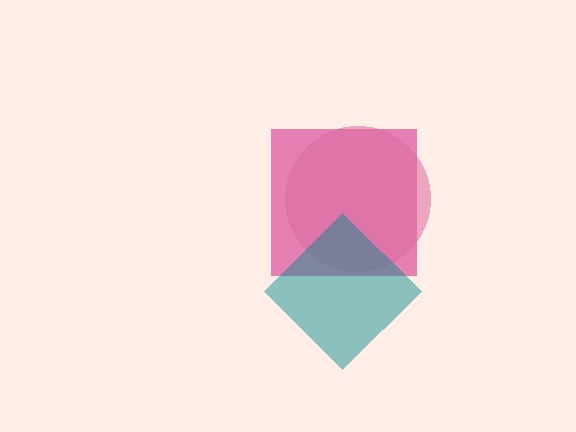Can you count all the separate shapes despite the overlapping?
Yes, there are 3 separate shapes.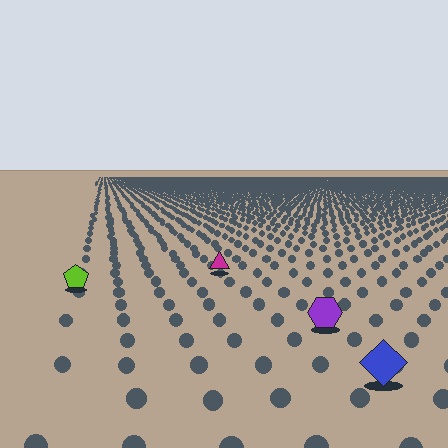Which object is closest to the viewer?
The blue diamond is closest. The texture marks near it are larger and more spread out.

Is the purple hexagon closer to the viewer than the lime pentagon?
Yes. The purple hexagon is closer — you can tell from the texture gradient: the ground texture is coarser near it.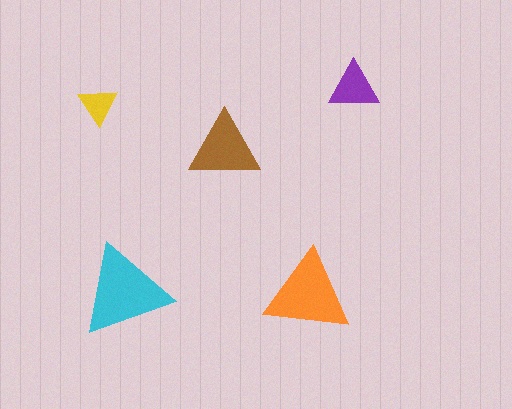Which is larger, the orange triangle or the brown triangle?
The orange one.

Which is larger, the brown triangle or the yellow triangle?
The brown one.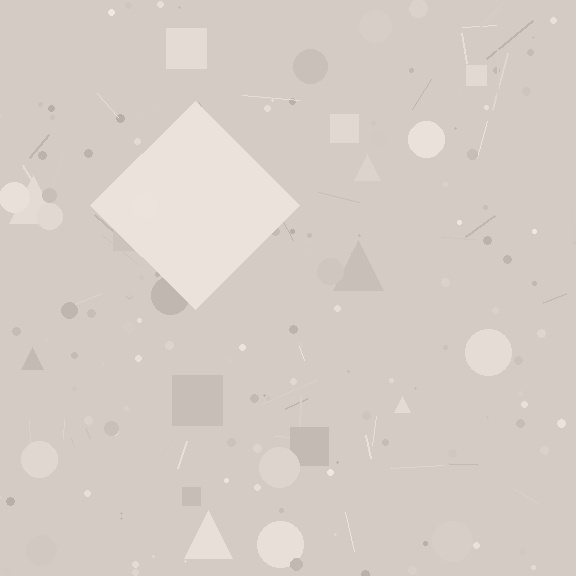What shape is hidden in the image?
A diamond is hidden in the image.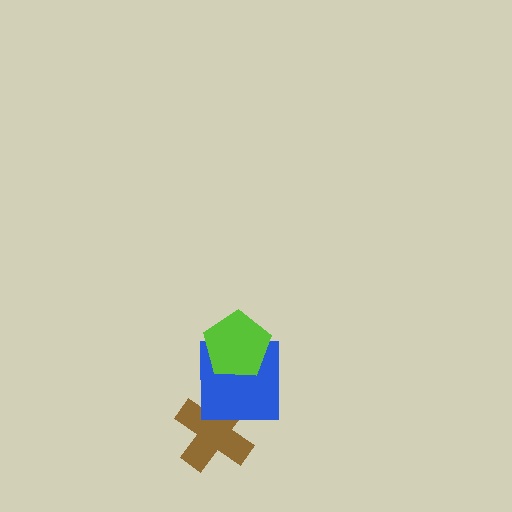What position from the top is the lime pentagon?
The lime pentagon is 1st from the top.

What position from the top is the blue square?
The blue square is 2nd from the top.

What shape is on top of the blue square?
The lime pentagon is on top of the blue square.